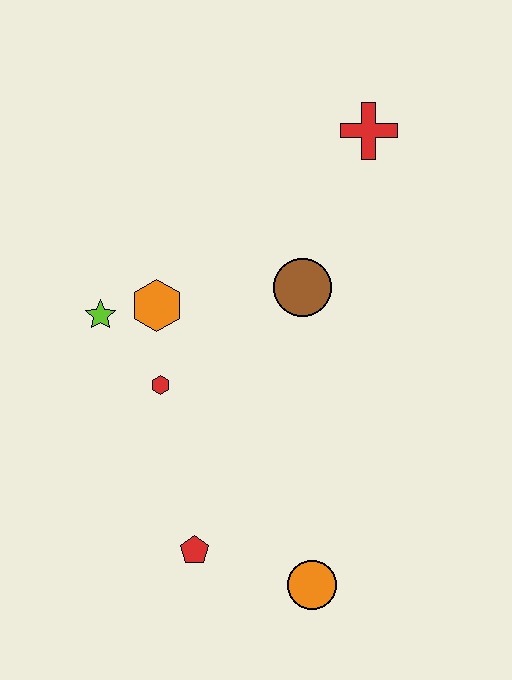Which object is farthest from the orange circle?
The red cross is farthest from the orange circle.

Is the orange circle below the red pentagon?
Yes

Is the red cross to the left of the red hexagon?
No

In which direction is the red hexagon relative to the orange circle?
The red hexagon is above the orange circle.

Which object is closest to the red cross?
The brown circle is closest to the red cross.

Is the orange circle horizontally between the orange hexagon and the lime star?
No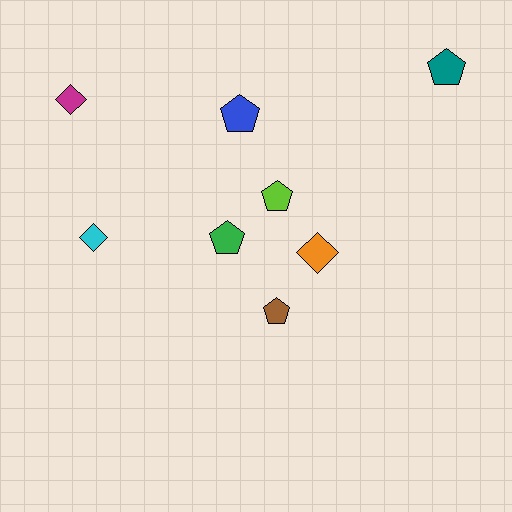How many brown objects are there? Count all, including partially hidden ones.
There is 1 brown object.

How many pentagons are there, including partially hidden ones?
There are 5 pentagons.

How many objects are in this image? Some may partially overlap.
There are 8 objects.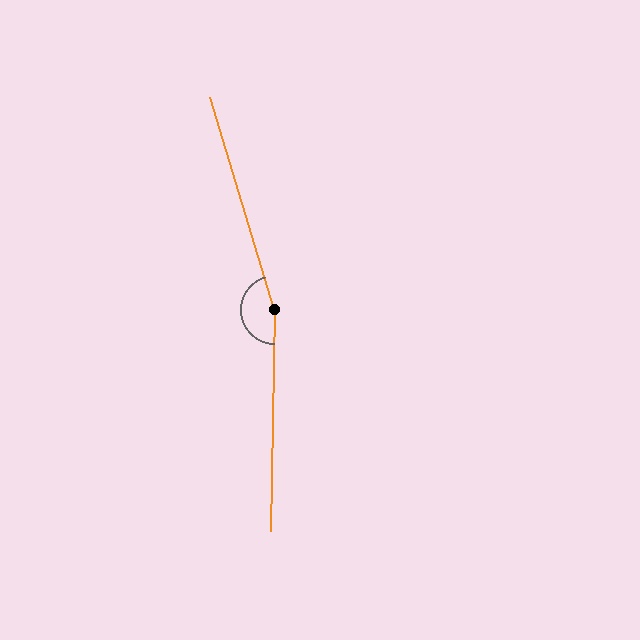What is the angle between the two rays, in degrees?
Approximately 162 degrees.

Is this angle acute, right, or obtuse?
It is obtuse.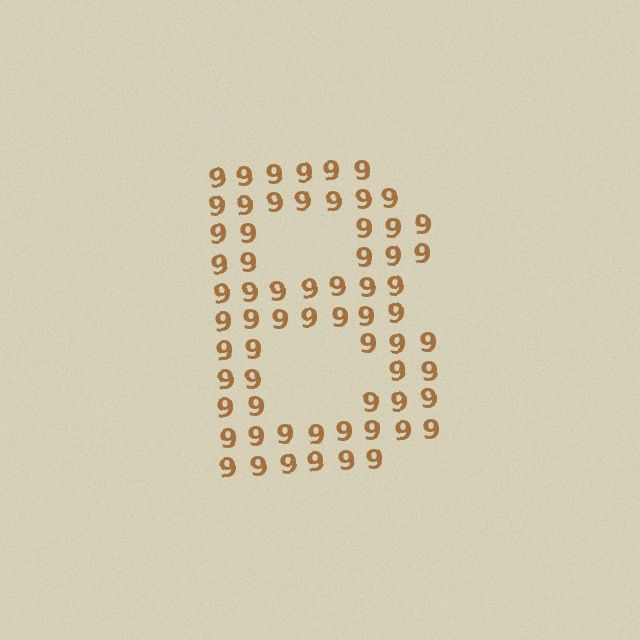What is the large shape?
The large shape is the letter B.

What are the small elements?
The small elements are digit 9's.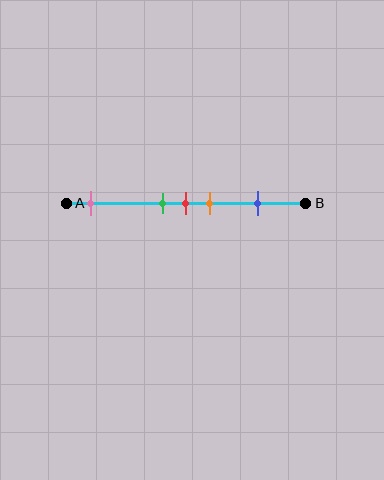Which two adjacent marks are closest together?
The green and red marks are the closest adjacent pair.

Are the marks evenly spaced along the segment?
No, the marks are not evenly spaced.